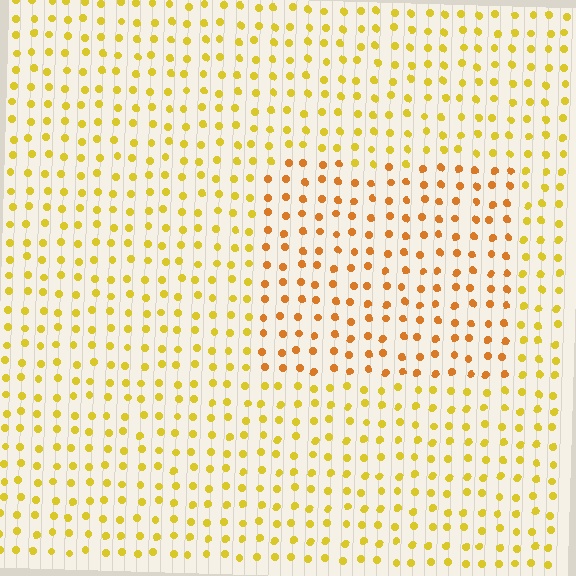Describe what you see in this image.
The image is filled with small yellow elements in a uniform arrangement. A rectangle-shaped region is visible where the elements are tinted to a slightly different hue, forming a subtle color boundary.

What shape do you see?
I see a rectangle.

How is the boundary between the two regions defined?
The boundary is defined purely by a slight shift in hue (about 27 degrees). Spacing, size, and orientation are identical on both sides.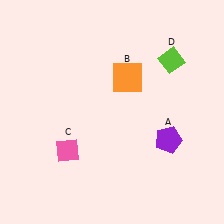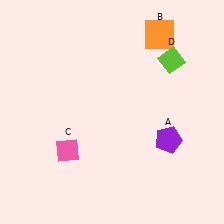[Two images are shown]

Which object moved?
The orange square (B) moved up.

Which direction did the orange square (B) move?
The orange square (B) moved up.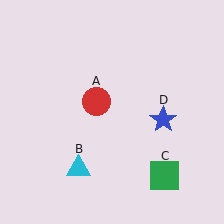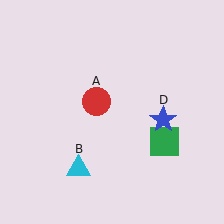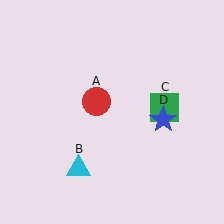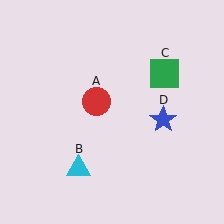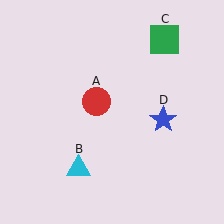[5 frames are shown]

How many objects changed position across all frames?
1 object changed position: green square (object C).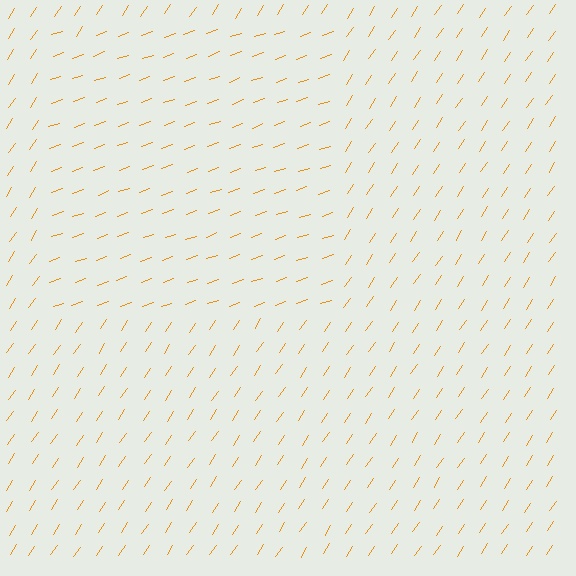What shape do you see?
I see a rectangle.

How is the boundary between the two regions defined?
The boundary is defined purely by a change in line orientation (approximately 37 degrees difference). All lines are the same color and thickness.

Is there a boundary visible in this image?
Yes, there is a texture boundary formed by a change in line orientation.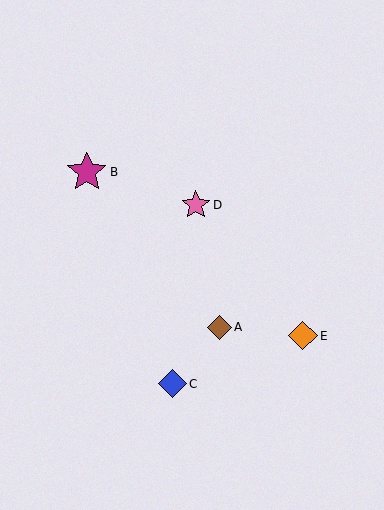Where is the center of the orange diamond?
The center of the orange diamond is at (303, 336).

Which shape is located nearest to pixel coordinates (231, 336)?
The brown diamond (labeled A) at (219, 327) is nearest to that location.